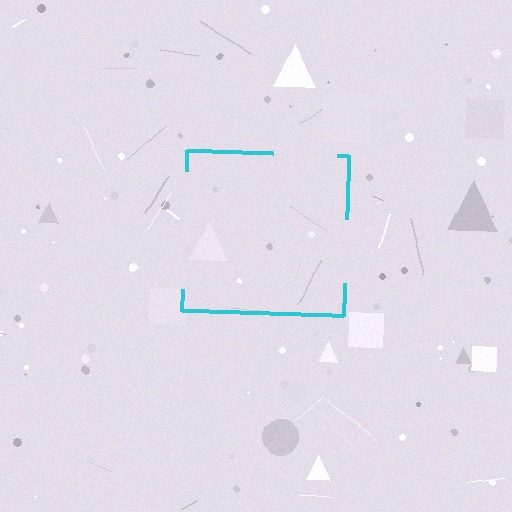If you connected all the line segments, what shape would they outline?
They would outline a square.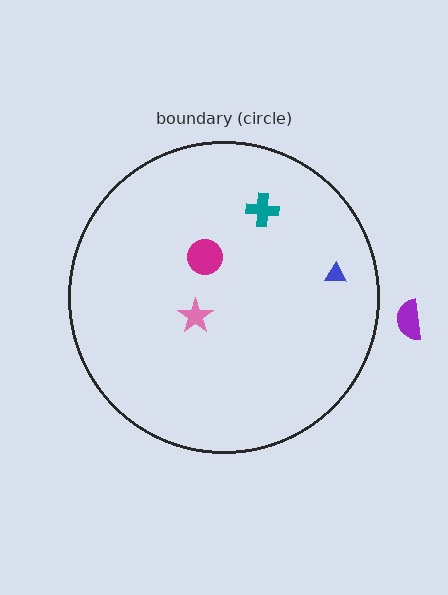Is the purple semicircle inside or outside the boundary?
Outside.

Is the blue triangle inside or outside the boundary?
Inside.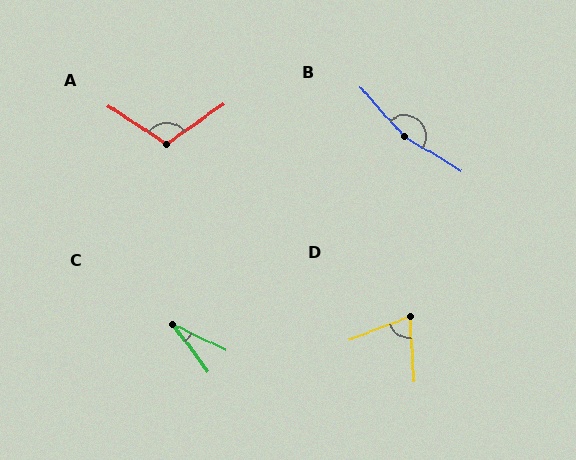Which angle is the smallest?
C, at approximately 26 degrees.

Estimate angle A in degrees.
Approximately 111 degrees.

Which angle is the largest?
B, at approximately 163 degrees.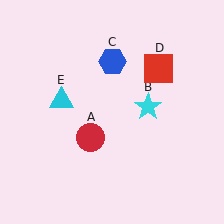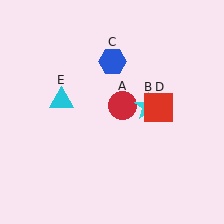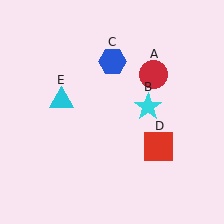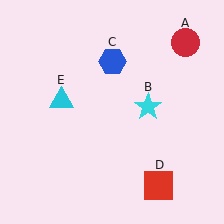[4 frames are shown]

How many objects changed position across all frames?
2 objects changed position: red circle (object A), red square (object D).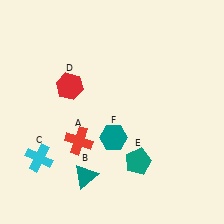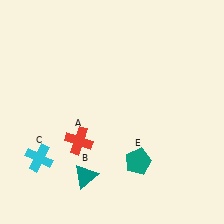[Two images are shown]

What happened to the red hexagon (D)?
The red hexagon (D) was removed in Image 2. It was in the top-left area of Image 1.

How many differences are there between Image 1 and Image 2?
There are 2 differences between the two images.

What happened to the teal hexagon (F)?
The teal hexagon (F) was removed in Image 2. It was in the bottom-right area of Image 1.